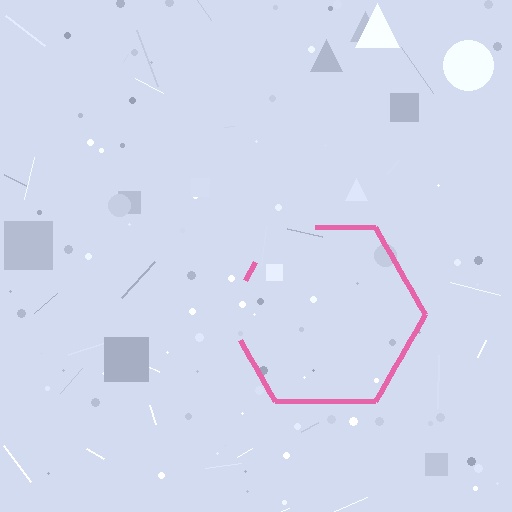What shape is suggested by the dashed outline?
The dashed outline suggests a hexagon.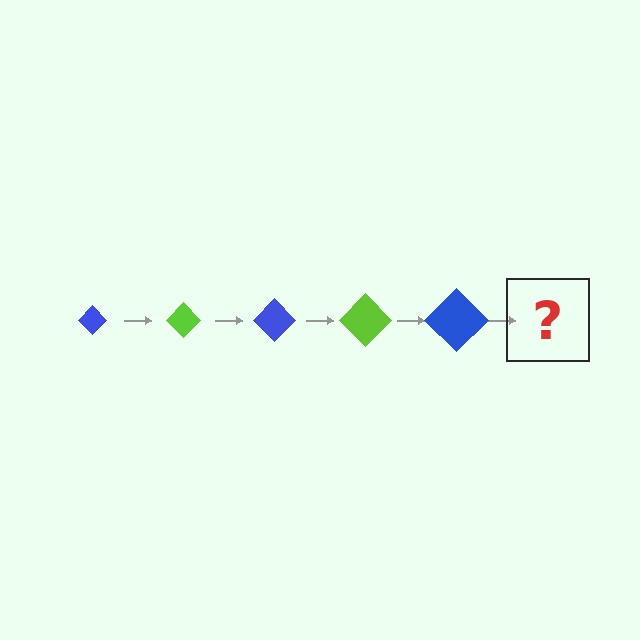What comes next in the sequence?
The next element should be a lime diamond, larger than the previous one.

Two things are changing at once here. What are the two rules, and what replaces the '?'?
The two rules are that the diamond grows larger each step and the color cycles through blue and lime. The '?' should be a lime diamond, larger than the previous one.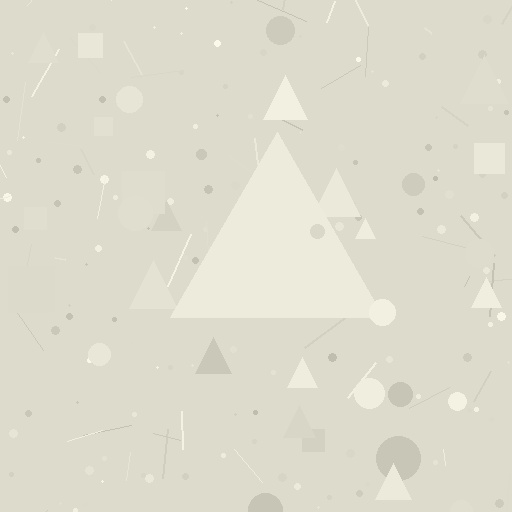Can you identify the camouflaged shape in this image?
The camouflaged shape is a triangle.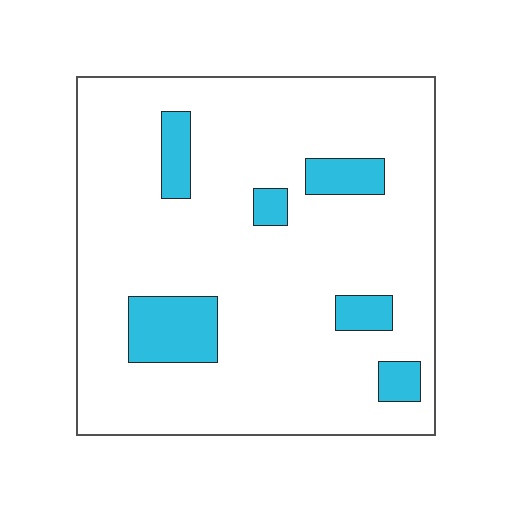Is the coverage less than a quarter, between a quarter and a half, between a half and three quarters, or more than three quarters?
Less than a quarter.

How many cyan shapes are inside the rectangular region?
6.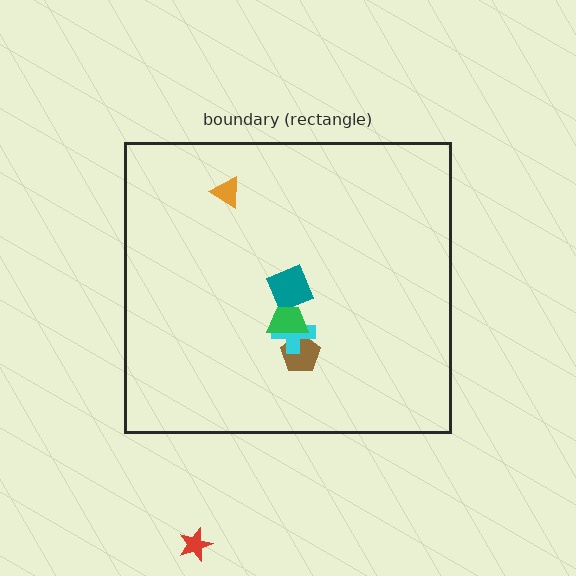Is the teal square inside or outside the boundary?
Inside.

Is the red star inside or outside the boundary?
Outside.